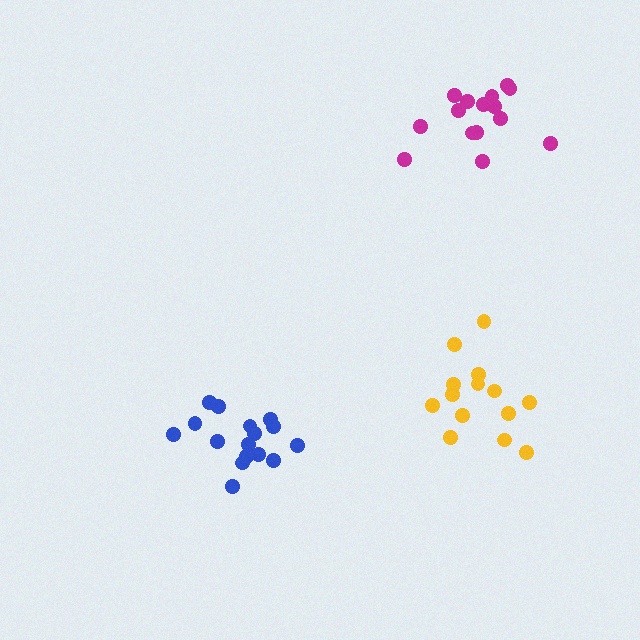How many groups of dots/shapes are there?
There are 3 groups.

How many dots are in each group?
Group 1: 16 dots, Group 2: 14 dots, Group 3: 15 dots (45 total).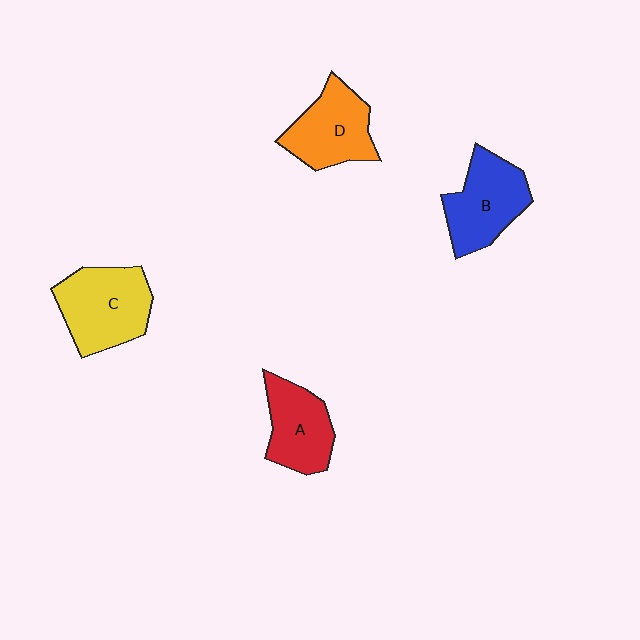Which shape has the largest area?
Shape C (yellow).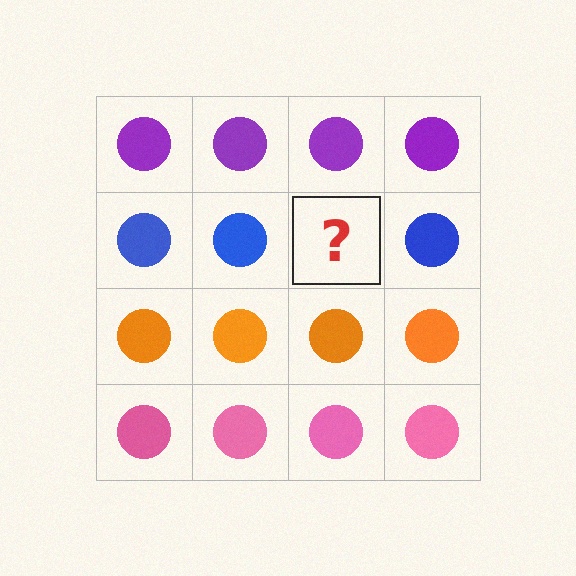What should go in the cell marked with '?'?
The missing cell should contain a blue circle.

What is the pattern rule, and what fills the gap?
The rule is that each row has a consistent color. The gap should be filled with a blue circle.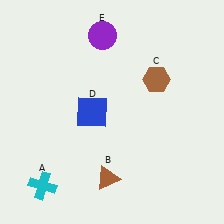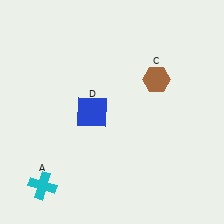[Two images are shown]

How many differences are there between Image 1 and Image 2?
There are 2 differences between the two images.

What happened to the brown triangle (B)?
The brown triangle (B) was removed in Image 2. It was in the bottom-left area of Image 1.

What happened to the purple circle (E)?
The purple circle (E) was removed in Image 2. It was in the top-left area of Image 1.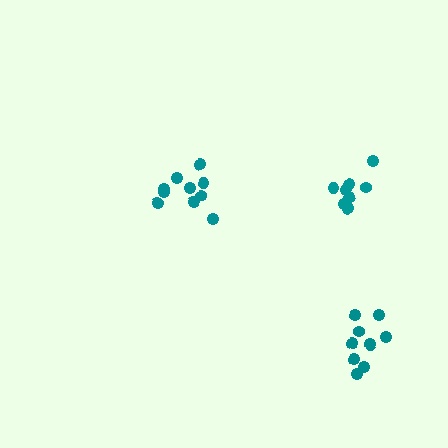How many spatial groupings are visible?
There are 3 spatial groupings.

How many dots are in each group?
Group 1: 8 dots, Group 2: 10 dots, Group 3: 10 dots (28 total).